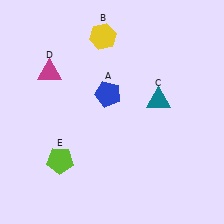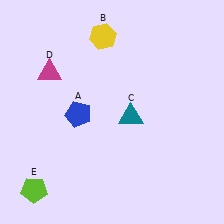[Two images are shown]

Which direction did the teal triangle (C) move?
The teal triangle (C) moved left.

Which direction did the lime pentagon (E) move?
The lime pentagon (E) moved down.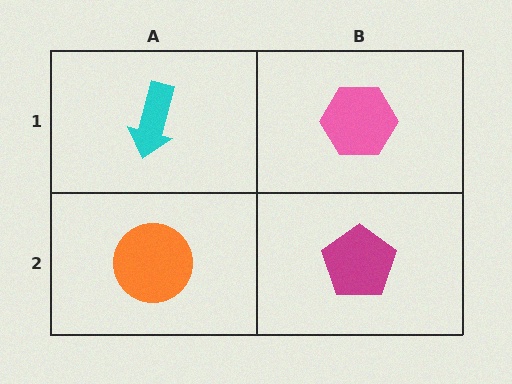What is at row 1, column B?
A pink hexagon.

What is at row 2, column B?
A magenta pentagon.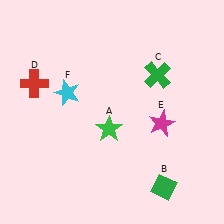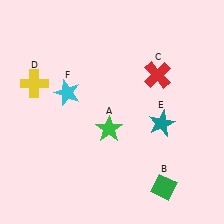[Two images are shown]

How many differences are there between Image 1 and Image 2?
There are 3 differences between the two images.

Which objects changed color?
C changed from green to red. D changed from red to yellow. E changed from magenta to teal.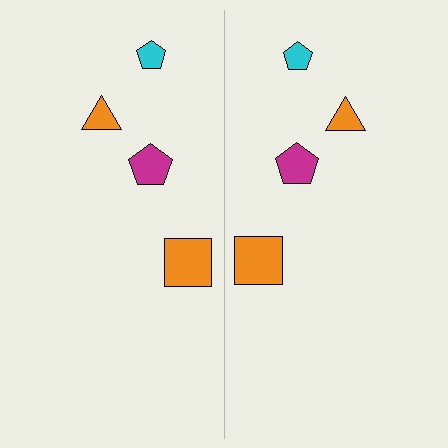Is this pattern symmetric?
Yes, this pattern has bilateral (reflection) symmetry.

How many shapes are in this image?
There are 8 shapes in this image.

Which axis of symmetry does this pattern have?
The pattern has a vertical axis of symmetry running through the center of the image.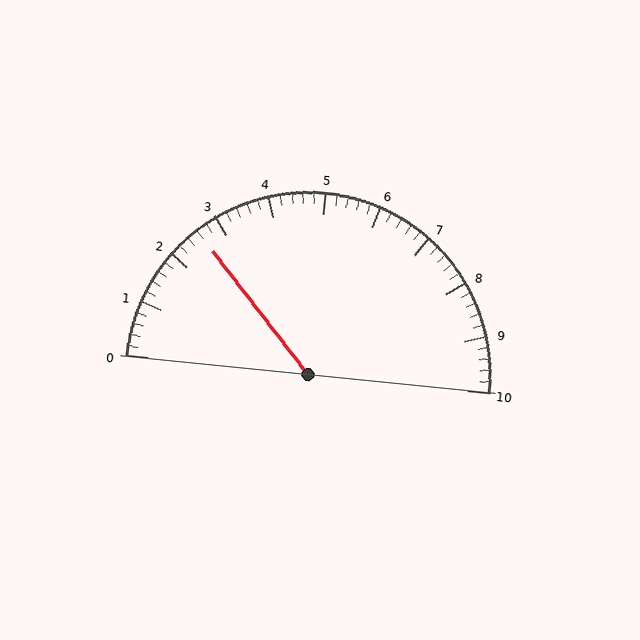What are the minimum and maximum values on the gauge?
The gauge ranges from 0 to 10.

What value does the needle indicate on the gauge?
The needle indicates approximately 2.6.